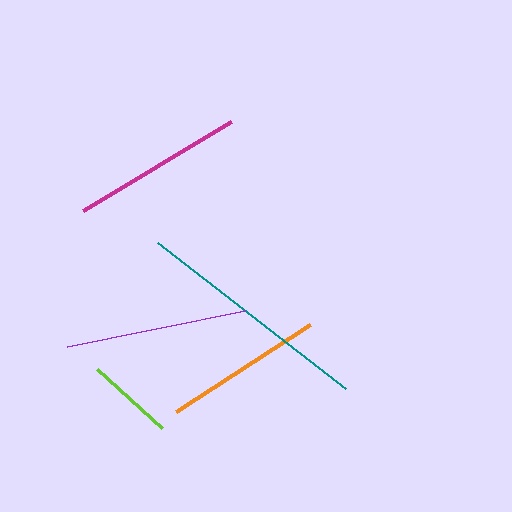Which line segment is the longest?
The teal line is the longest at approximately 238 pixels.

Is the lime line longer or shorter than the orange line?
The orange line is longer than the lime line.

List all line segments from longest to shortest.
From longest to shortest: teal, purple, magenta, orange, lime.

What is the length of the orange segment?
The orange segment is approximately 159 pixels long.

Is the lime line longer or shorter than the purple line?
The purple line is longer than the lime line.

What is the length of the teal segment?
The teal segment is approximately 238 pixels long.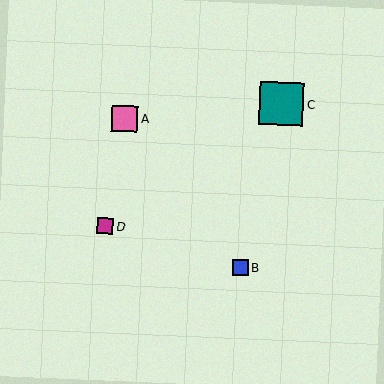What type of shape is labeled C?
Shape C is a teal square.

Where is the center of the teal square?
The center of the teal square is at (282, 104).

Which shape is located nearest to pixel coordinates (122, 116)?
The pink square (labeled A) at (125, 119) is nearest to that location.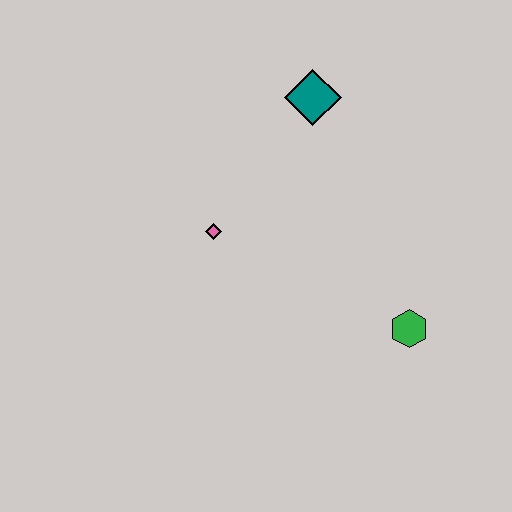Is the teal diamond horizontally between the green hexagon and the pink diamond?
Yes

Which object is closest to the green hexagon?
The pink diamond is closest to the green hexagon.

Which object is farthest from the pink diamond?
The green hexagon is farthest from the pink diamond.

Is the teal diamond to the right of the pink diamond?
Yes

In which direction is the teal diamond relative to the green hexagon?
The teal diamond is above the green hexagon.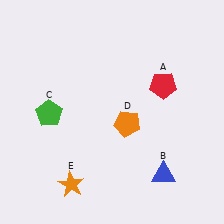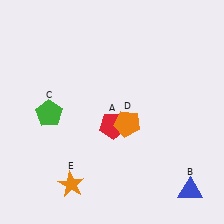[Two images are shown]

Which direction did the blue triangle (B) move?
The blue triangle (B) moved right.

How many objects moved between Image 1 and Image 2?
2 objects moved between the two images.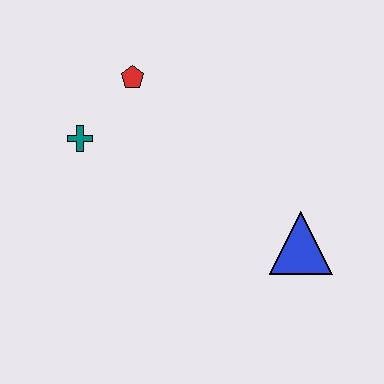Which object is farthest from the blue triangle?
The teal cross is farthest from the blue triangle.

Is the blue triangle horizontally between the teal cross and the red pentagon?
No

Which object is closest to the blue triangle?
The red pentagon is closest to the blue triangle.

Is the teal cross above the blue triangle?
Yes